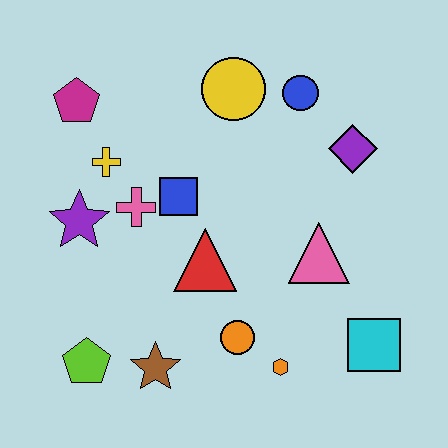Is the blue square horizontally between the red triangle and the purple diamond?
No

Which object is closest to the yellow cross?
The pink cross is closest to the yellow cross.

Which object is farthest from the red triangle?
The magenta pentagon is farthest from the red triangle.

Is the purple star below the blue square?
Yes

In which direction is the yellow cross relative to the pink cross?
The yellow cross is above the pink cross.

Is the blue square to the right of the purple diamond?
No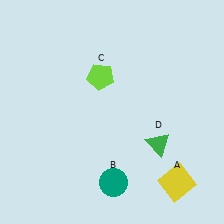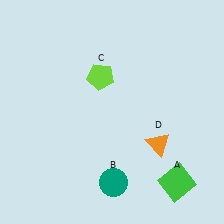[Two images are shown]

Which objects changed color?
A changed from yellow to green. D changed from green to orange.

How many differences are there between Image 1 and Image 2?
There are 2 differences between the two images.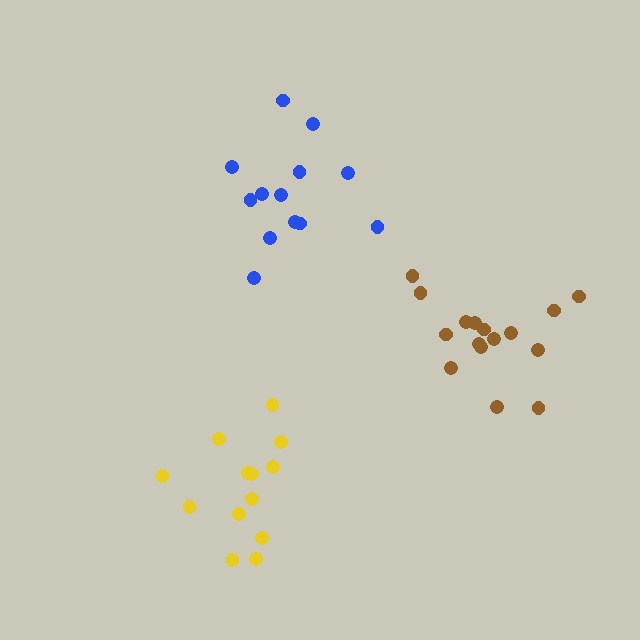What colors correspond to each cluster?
The clusters are colored: blue, yellow, brown.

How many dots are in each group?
Group 1: 13 dots, Group 2: 13 dots, Group 3: 16 dots (42 total).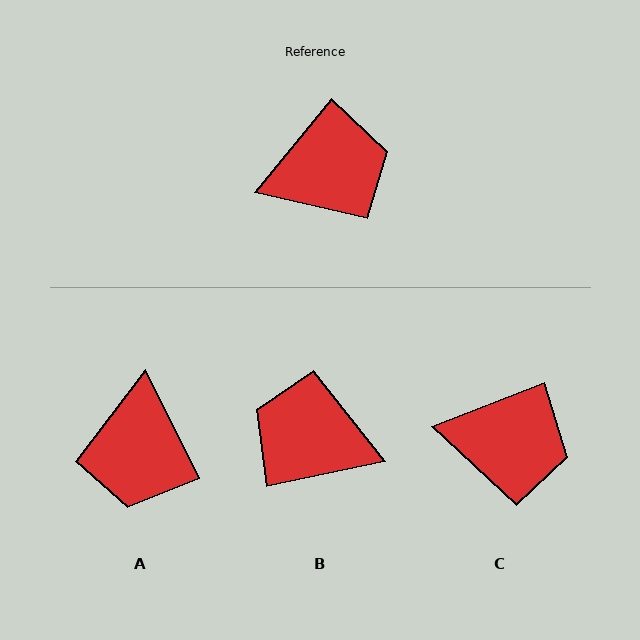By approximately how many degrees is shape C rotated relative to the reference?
Approximately 30 degrees clockwise.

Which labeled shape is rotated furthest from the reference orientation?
B, about 141 degrees away.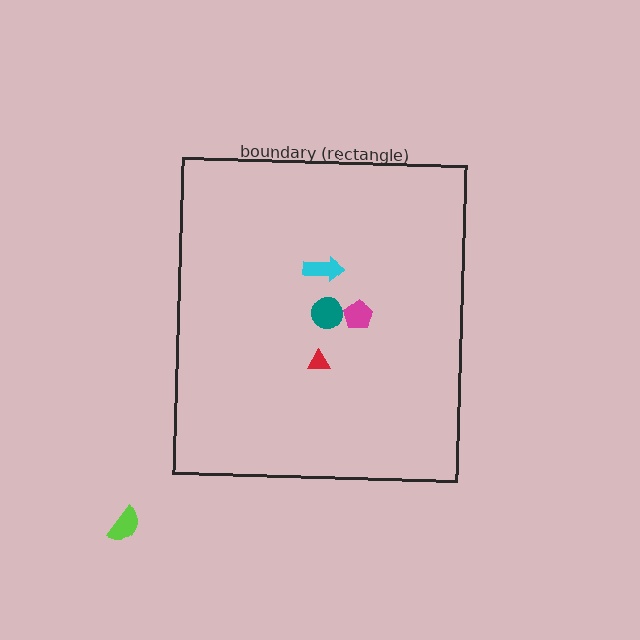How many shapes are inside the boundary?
4 inside, 1 outside.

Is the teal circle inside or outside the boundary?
Inside.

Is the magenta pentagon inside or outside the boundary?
Inside.